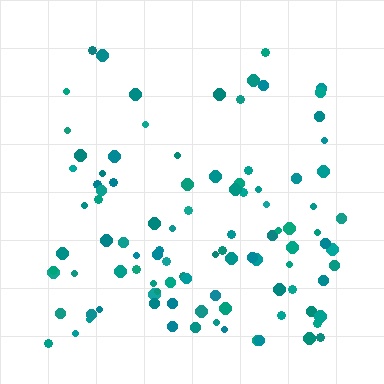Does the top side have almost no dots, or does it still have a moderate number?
Still a moderate number, just noticeably fewer than the bottom.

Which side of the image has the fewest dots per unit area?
The top.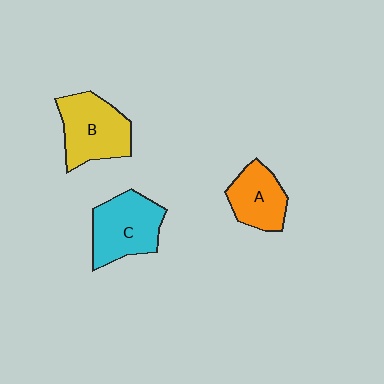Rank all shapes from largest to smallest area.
From largest to smallest: B (yellow), C (cyan), A (orange).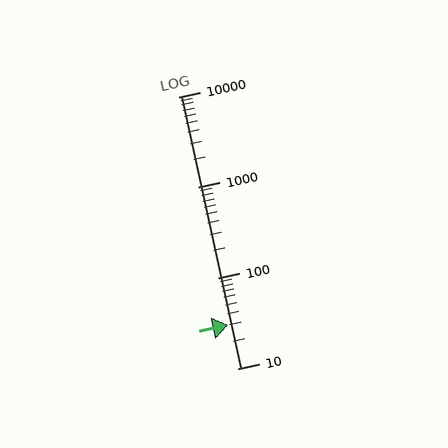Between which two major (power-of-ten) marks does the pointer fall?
The pointer is between 10 and 100.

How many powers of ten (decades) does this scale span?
The scale spans 3 decades, from 10 to 10000.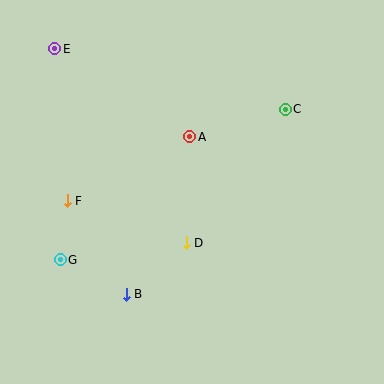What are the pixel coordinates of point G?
Point G is at (60, 260).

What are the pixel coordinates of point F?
Point F is at (67, 201).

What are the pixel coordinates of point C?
Point C is at (285, 109).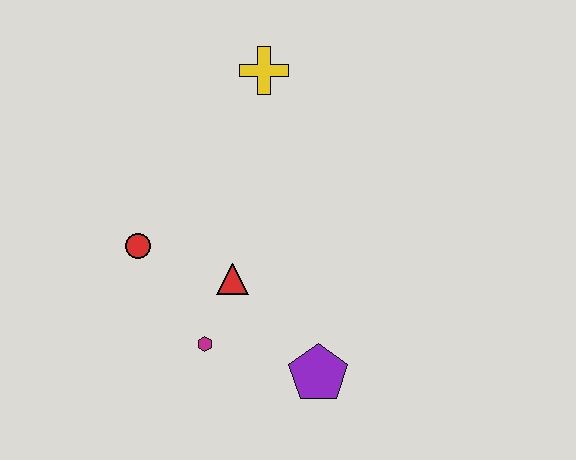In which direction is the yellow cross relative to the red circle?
The yellow cross is above the red circle.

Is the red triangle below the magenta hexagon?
No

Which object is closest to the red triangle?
The magenta hexagon is closest to the red triangle.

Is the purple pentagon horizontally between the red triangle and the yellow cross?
No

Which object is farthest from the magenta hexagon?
The yellow cross is farthest from the magenta hexagon.